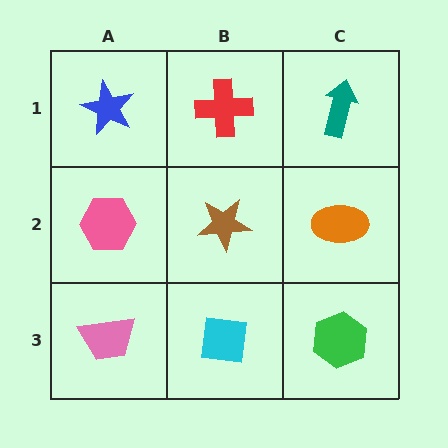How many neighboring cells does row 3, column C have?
2.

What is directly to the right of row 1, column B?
A teal arrow.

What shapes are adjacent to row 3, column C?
An orange ellipse (row 2, column C), a cyan square (row 3, column B).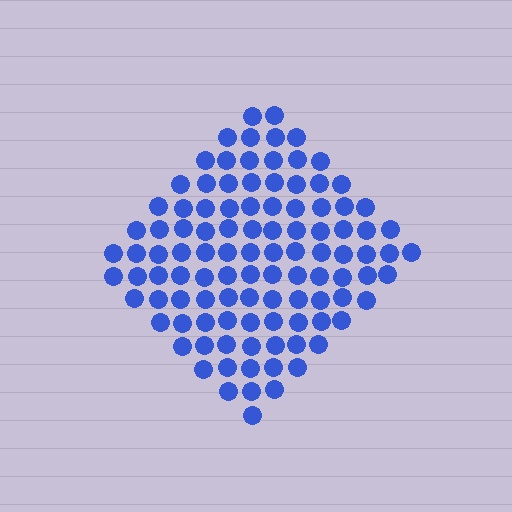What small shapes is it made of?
It is made of small circles.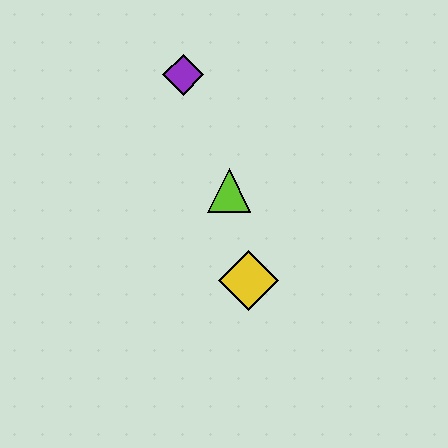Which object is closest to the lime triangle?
The yellow diamond is closest to the lime triangle.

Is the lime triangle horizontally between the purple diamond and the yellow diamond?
Yes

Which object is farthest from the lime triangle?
The purple diamond is farthest from the lime triangle.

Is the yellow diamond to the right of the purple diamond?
Yes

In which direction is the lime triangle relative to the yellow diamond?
The lime triangle is above the yellow diamond.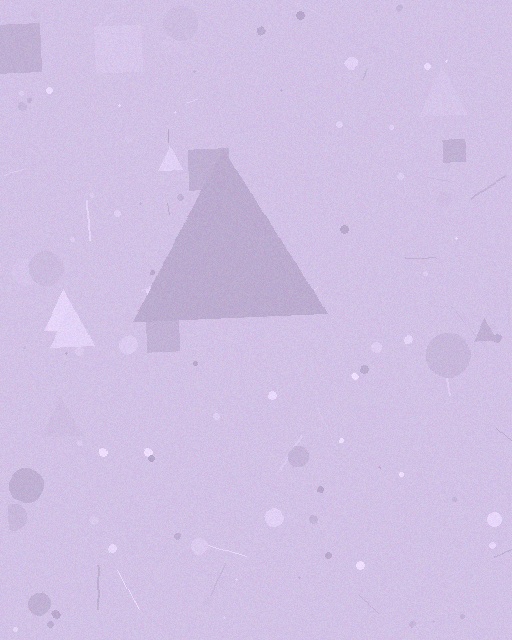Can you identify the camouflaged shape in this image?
The camouflaged shape is a triangle.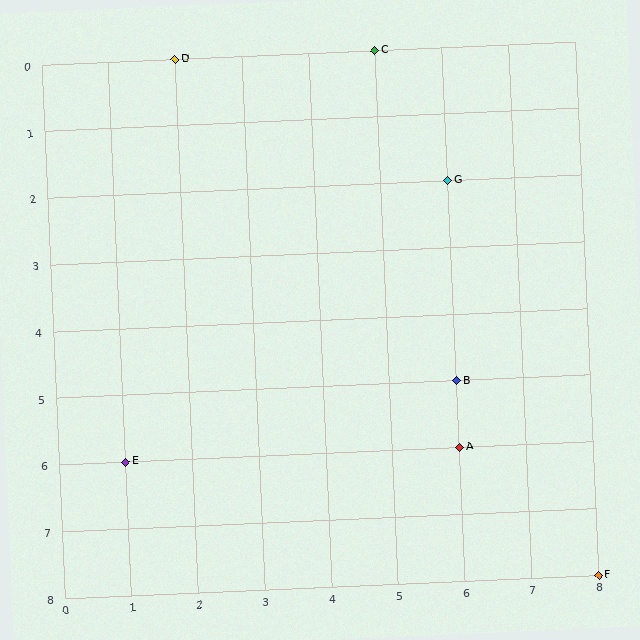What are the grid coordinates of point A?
Point A is at grid coordinates (6, 6).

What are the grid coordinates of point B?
Point B is at grid coordinates (6, 5).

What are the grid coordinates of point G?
Point G is at grid coordinates (6, 2).